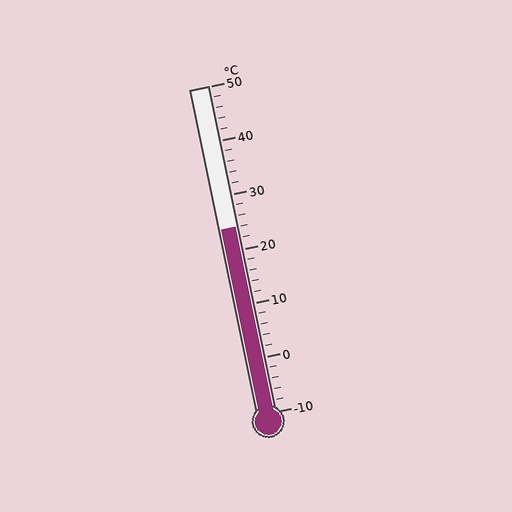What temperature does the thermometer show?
The thermometer shows approximately 24°C.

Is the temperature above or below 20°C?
The temperature is above 20°C.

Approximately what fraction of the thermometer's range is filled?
The thermometer is filled to approximately 55% of its range.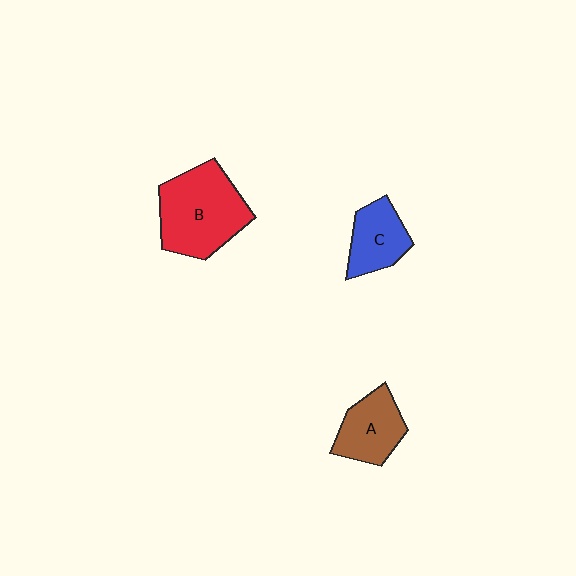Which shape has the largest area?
Shape B (red).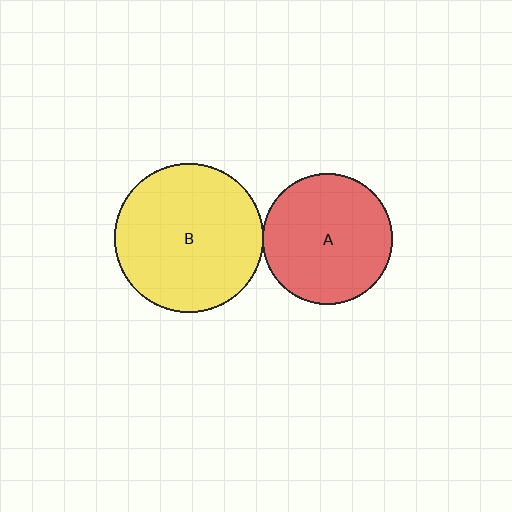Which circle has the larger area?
Circle B (yellow).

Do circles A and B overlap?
Yes.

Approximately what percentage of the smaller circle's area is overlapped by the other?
Approximately 5%.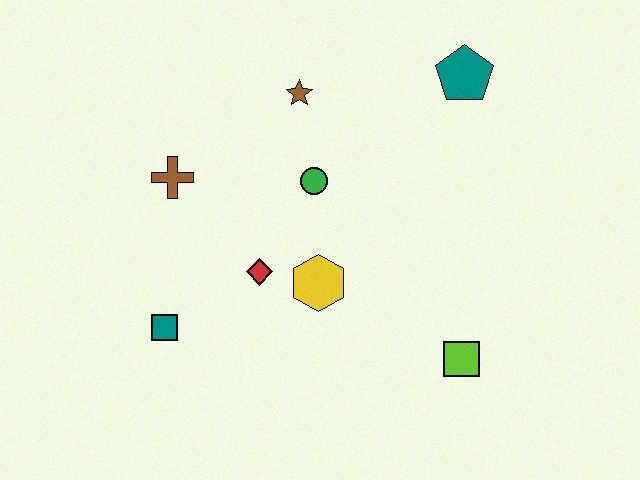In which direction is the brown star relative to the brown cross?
The brown star is to the right of the brown cross.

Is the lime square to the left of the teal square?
No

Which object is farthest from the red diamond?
The teal pentagon is farthest from the red diamond.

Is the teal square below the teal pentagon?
Yes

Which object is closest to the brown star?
The green circle is closest to the brown star.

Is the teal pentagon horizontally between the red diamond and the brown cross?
No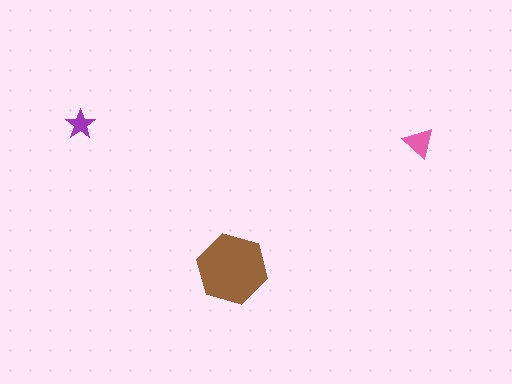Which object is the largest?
The brown hexagon.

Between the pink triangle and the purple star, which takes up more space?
The pink triangle.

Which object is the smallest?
The purple star.